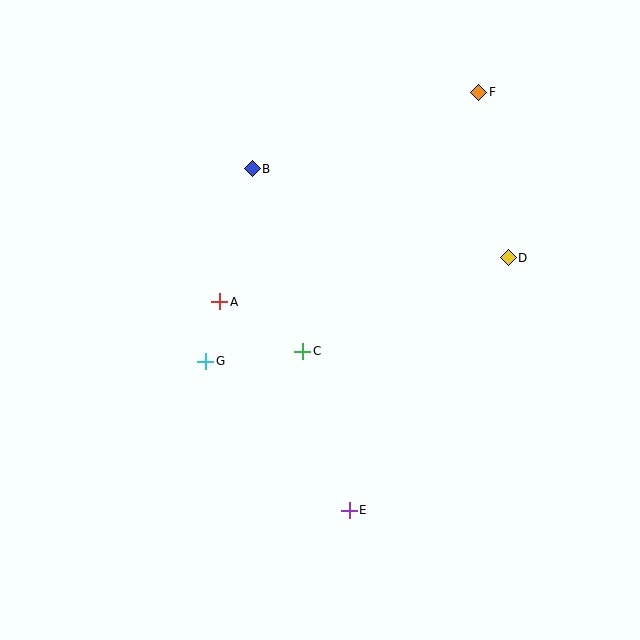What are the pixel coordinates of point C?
Point C is at (303, 351).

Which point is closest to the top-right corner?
Point F is closest to the top-right corner.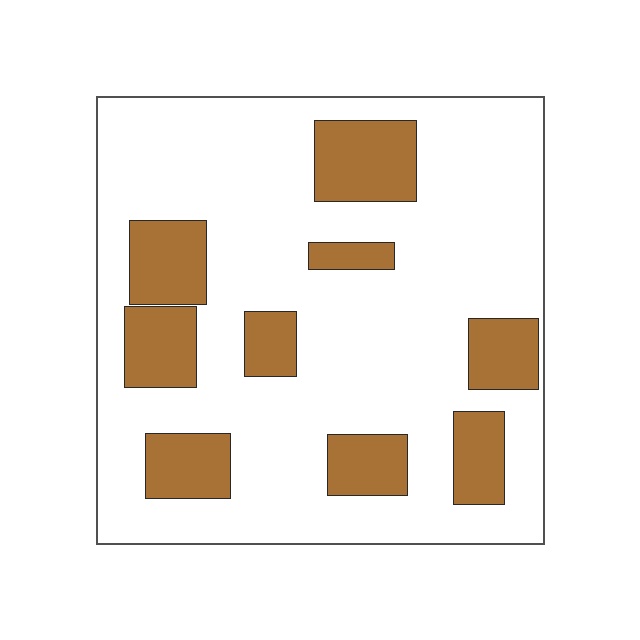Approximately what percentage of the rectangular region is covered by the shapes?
Approximately 25%.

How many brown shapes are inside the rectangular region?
9.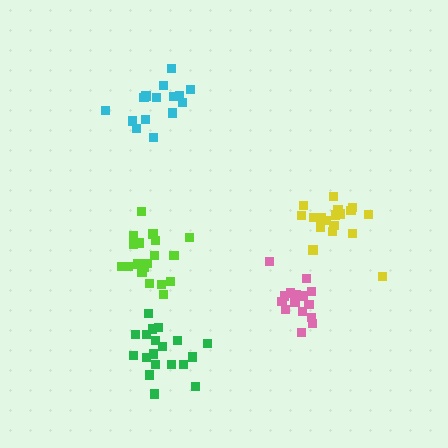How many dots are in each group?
Group 1: 19 dots, Group 2: 16 dots, Group 3: 19 dots, Group 4: 15 dots, Group 5: 19 dots (88 total).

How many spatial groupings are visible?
There are 5 spatial groupings.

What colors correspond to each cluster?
The clusters are colored: lime, pink, green, cyan, yellow.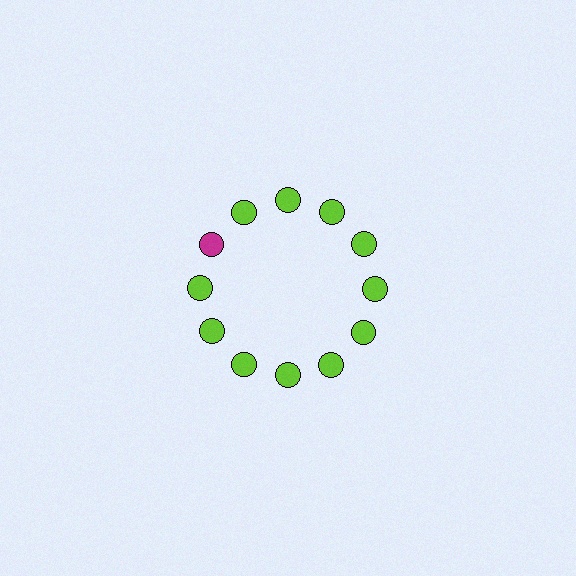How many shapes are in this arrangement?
There are 12 shapes arranged in a ring pattern.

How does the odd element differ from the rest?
It has a different color: magenta instead of lime.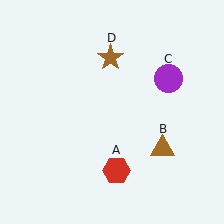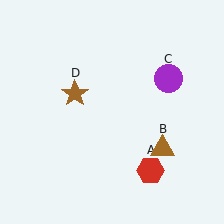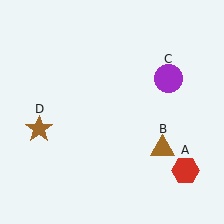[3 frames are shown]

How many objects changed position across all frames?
2 objects changed position: red hexagon (object A), brown star (object D).